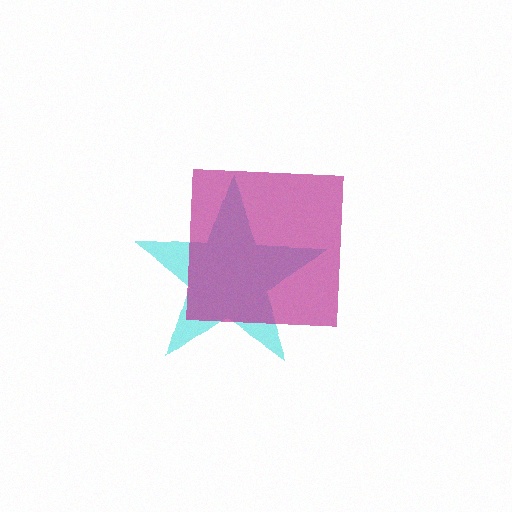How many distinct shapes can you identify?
There are 2 distinct shapes: a cyan star, a magenta square.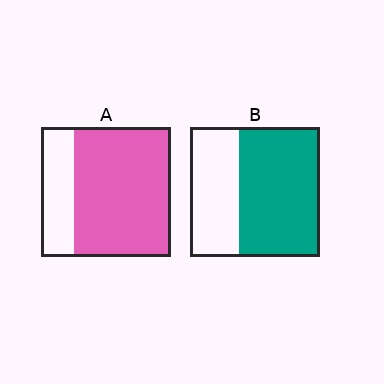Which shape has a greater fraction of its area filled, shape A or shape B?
Shape A.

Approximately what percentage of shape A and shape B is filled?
A is approximately 75% and B is approximately 60%.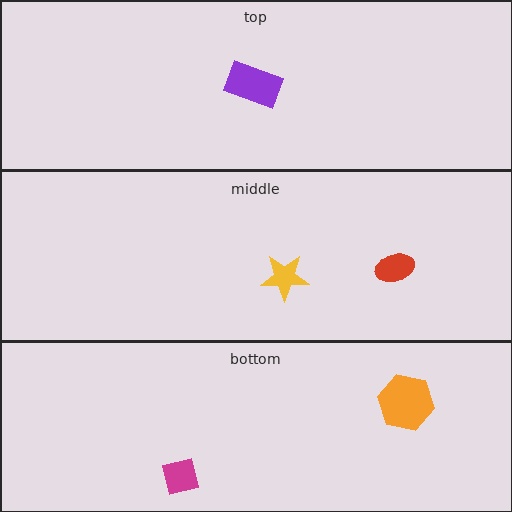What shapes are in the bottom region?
The orange hexagon, the magenta square.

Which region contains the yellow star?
The middle region.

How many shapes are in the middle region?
2.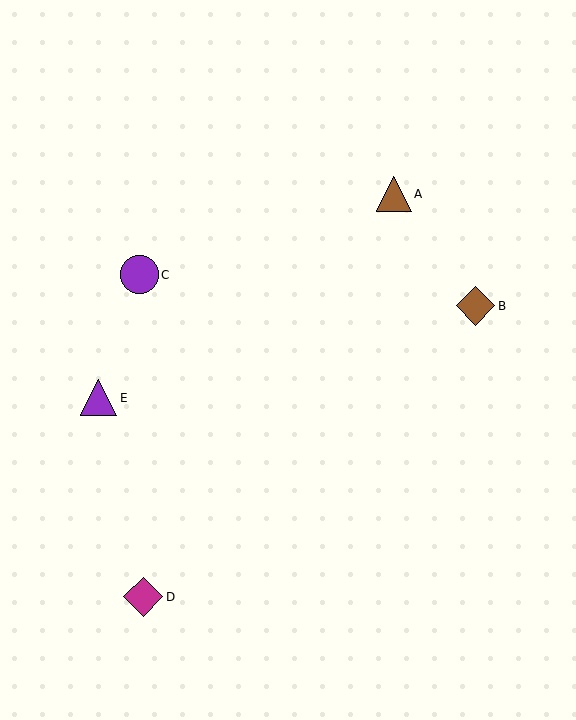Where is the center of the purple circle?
The center of the purple circle is at (139, 275).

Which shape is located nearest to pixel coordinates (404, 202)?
The brown triangle (labeled A) at (394, 194) is nearest to that location.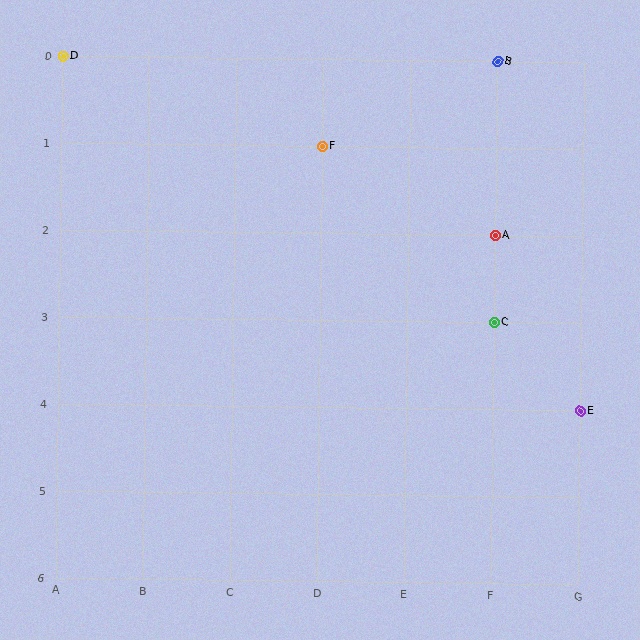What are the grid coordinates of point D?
Point D is at grid coordinates (A, 0).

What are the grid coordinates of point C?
Point C is at grid coordinates (F, 3).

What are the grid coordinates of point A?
Point A is at grid coordinates (F, 2).